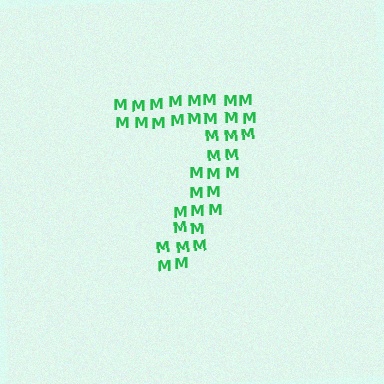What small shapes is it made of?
It is made of small letter M's.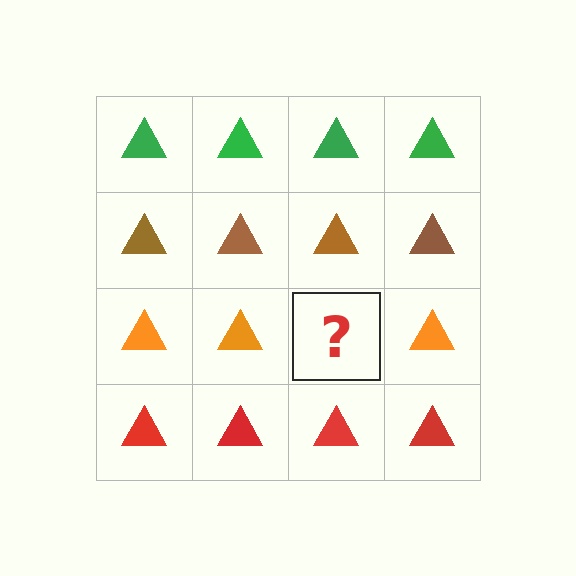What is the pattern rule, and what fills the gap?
The rule is that each row has a consistent color. The gap should be filled with an orange triangle.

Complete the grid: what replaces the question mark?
The question mark should be replaced with an orange triangle.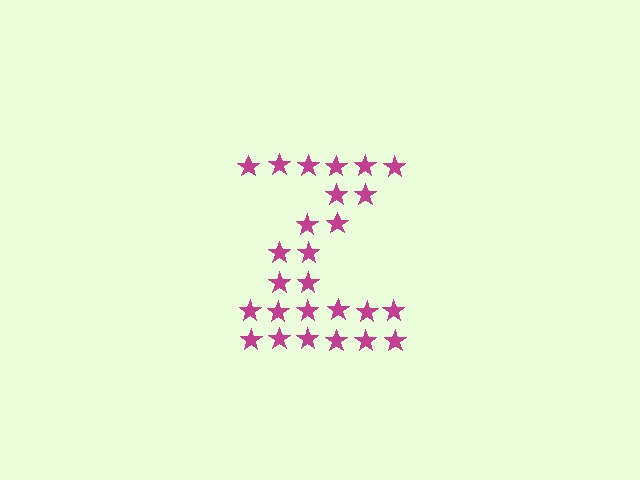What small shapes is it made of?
It is made of small stars.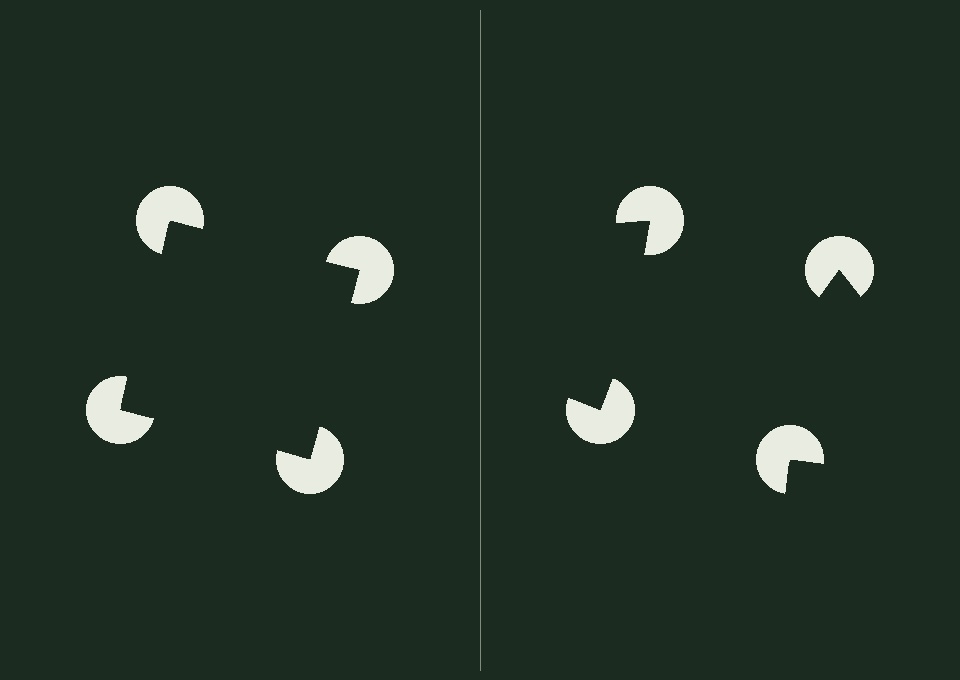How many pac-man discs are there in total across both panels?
8 — 4 on each side.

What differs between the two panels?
The pac-man discs are positioned identically on both sides; only the wedge orientations differ. On the left they align to a square; on the right they are misaligned.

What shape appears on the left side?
An illusory square.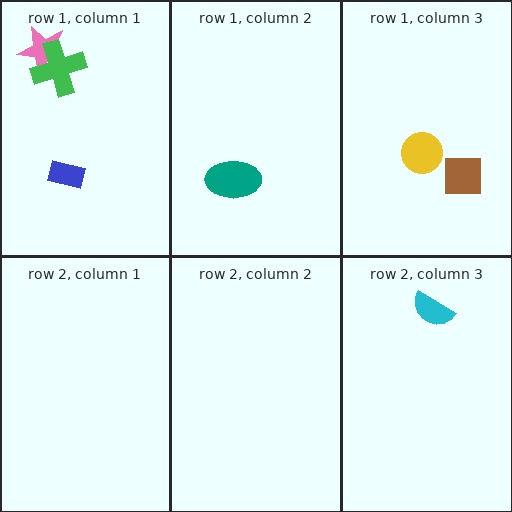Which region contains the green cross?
The row 1, column 1 region.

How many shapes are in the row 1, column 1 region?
3.